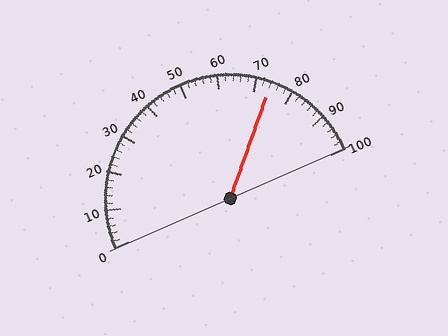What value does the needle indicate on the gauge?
The needle indicates approximately 74.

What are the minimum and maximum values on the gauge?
The gauge ranges from 0 to 100.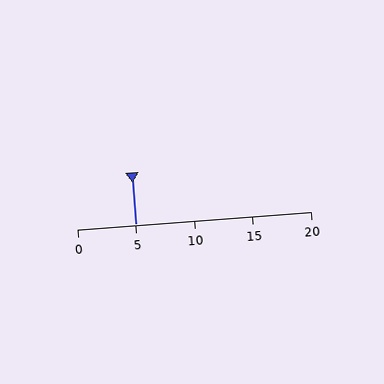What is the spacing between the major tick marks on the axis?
The major ticks are spaced 5 apart.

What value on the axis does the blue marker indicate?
The marker indicates approximately 5.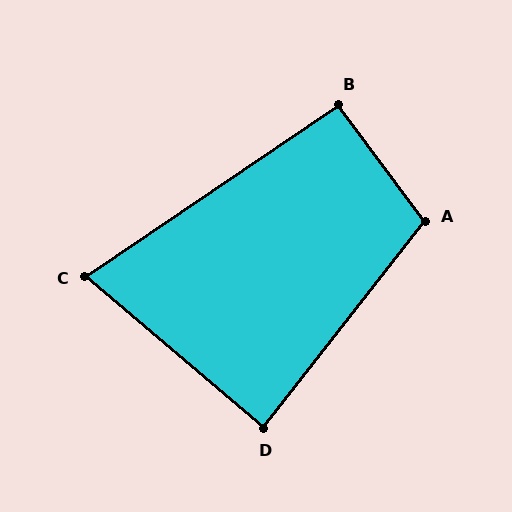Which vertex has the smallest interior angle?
C, at approximately 74 degrees.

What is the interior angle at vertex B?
Approximately 92 degrees (approximately right).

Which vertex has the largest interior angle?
A, at approximately 106 degrees.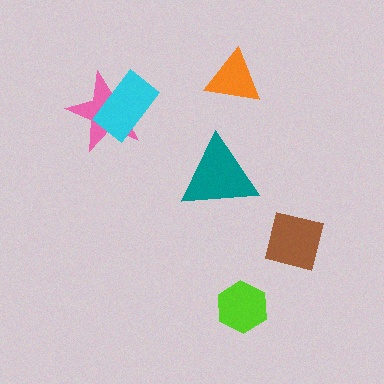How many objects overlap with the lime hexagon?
0 objects overlap with the lime hexagon.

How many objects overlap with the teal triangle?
0 objects overlap with the teal triangle.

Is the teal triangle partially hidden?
No, no other shape covers it.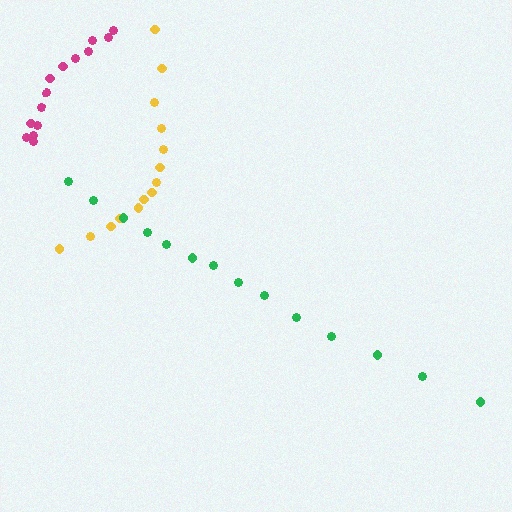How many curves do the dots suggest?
There are 3 distinct paths.